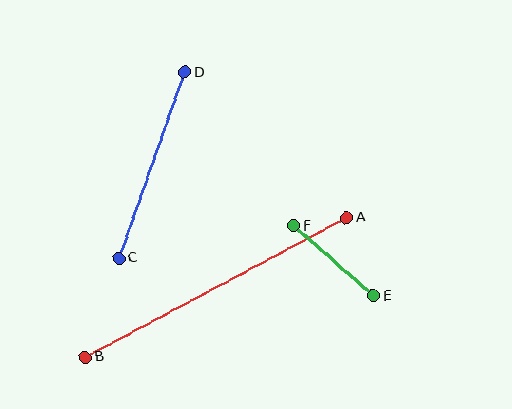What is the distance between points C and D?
The distance is approximately 197 pixels.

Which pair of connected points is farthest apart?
Points A and B are farthest apart.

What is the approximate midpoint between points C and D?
The midpoint is at approximately (152, 165) pixels.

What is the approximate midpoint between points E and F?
The midpoint is at approximately (334, 261) pixels.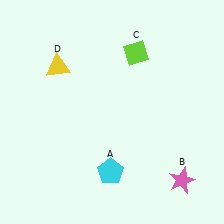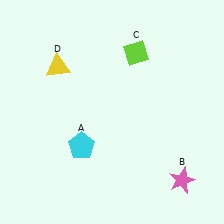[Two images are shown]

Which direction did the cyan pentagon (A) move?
The cyan pentagon (A) moved left.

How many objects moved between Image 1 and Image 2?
1 object moved between the two images.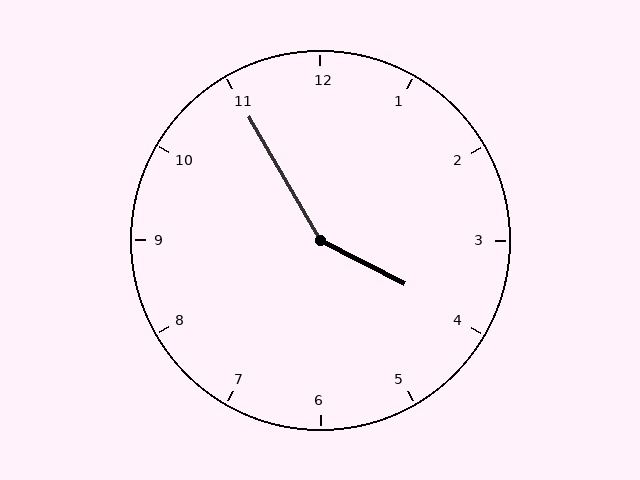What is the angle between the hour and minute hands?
Approximately 148 degrees.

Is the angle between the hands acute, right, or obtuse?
It is obtuse.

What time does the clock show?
3:55.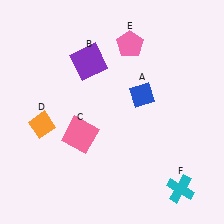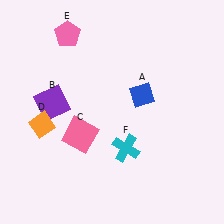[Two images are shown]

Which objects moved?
The objects that moved are: the purple square (B), the pink pentagon (E), the cyan cross (F).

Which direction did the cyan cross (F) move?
The cyan cross (F) moved left.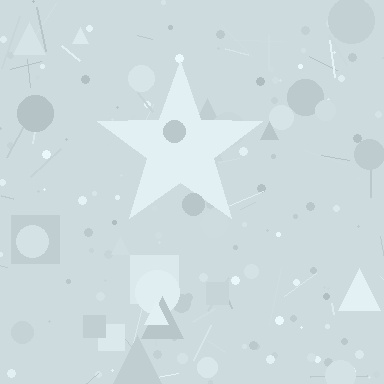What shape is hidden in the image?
A star is hidden in the image.